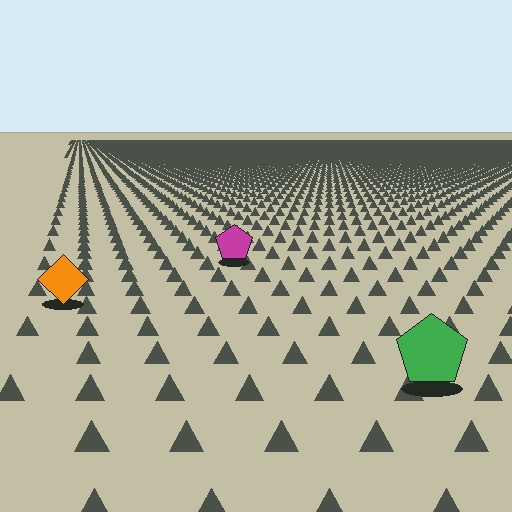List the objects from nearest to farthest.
From nearest to farthest: the green pentagon, the orange diamond, the magenta pentagon.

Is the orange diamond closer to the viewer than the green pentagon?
No. The green pentagon is closer — you can tell from the texture gradient: the ground texture is coarser near it.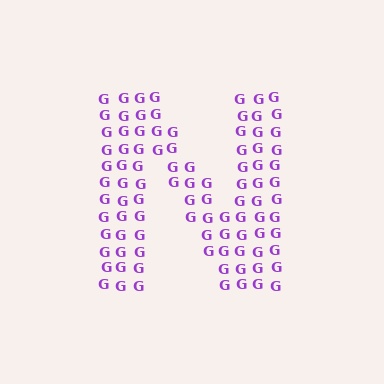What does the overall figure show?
The overall figure shows the letter N.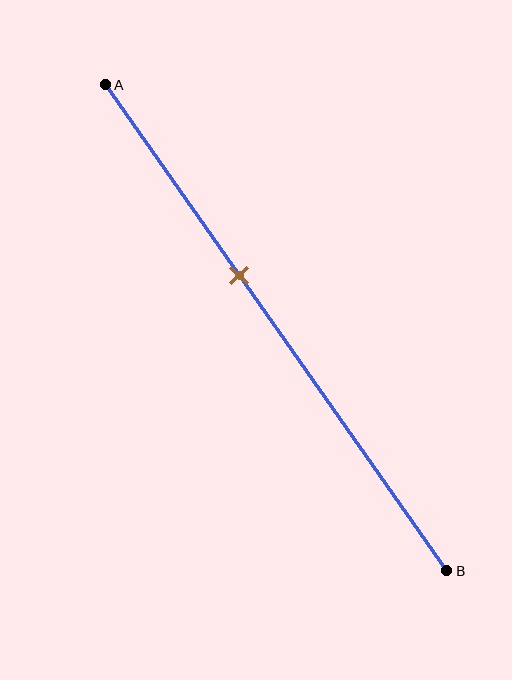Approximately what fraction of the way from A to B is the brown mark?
The brown mark is approximately 40% of the way from A to B.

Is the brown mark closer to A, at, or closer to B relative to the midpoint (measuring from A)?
The brown mark is closer to point A than the midpoint of segment AB.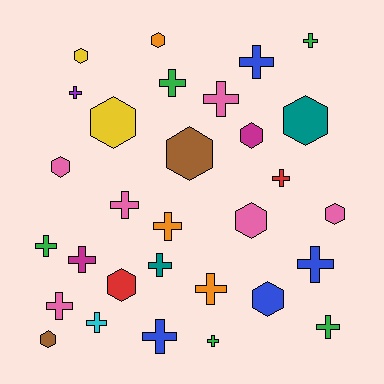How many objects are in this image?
There are 30 objects.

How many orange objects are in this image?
There are 3 orange objects.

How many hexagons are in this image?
There are 12 hexagons.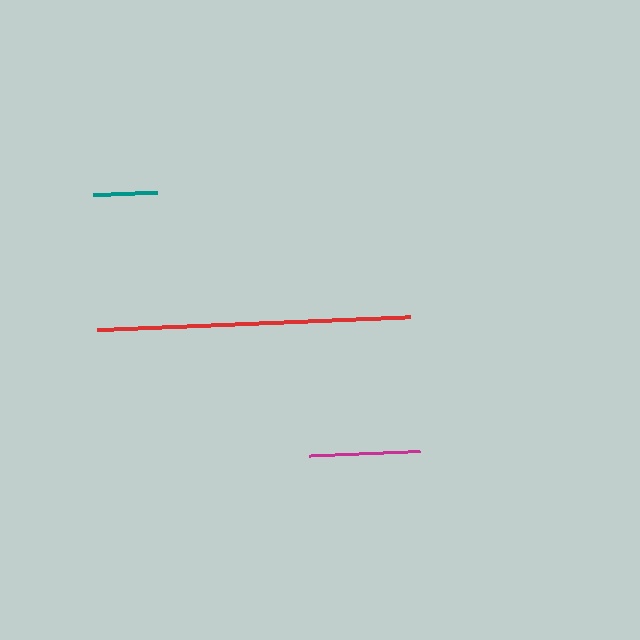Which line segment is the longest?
The red line is the longest at approximately 313 pixels.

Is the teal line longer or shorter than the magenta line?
The magenta line is longer than the teal line.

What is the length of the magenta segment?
The magenta segment is approximately 111 pixels long.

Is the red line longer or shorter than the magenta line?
The red line is longer than the magenta line.